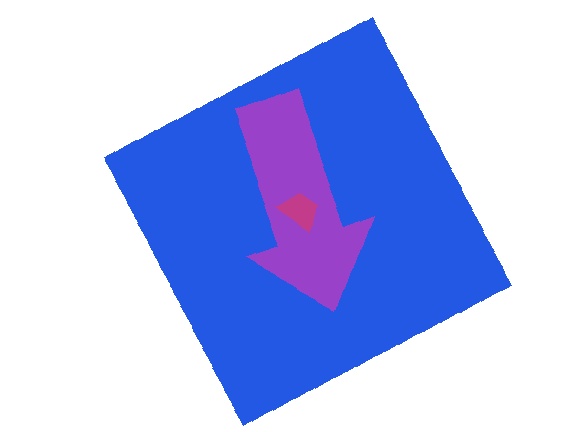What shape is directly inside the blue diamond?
The purple arrow.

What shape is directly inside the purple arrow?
The magenta trapezoid.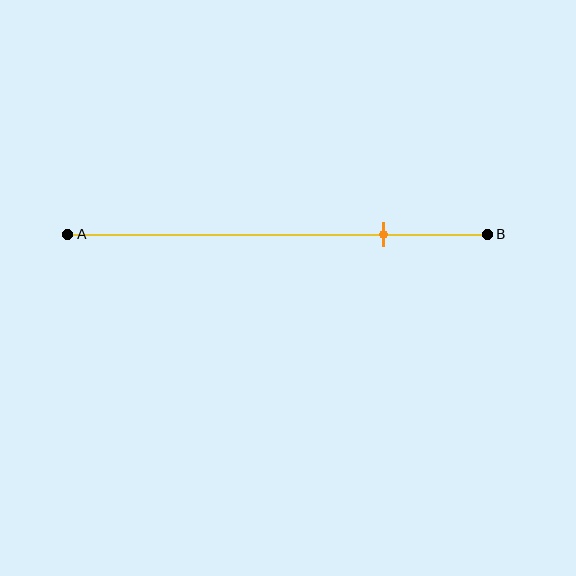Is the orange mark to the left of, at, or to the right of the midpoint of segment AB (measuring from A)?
The orange mark is to the right of the midpoint of segment AB.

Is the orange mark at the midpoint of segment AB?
No, the mark is at about 75% from A, not at the 50% midpoint.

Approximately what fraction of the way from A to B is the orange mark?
The orange mark is approximately 75% of the way from A to B.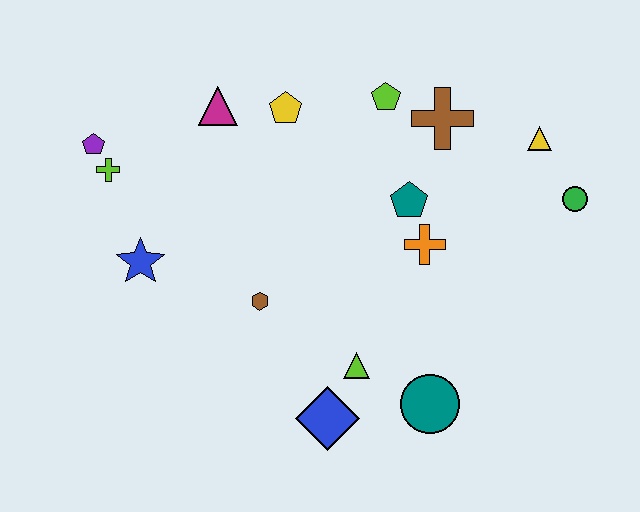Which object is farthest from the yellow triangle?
The purple pentagon is farthest from the yellow triangle.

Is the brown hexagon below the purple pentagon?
Yes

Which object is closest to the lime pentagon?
The brown cross is closest to the lime pentagon.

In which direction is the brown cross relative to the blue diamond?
The brown cross is above the blue diamond.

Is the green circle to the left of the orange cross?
No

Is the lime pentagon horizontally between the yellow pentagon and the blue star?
No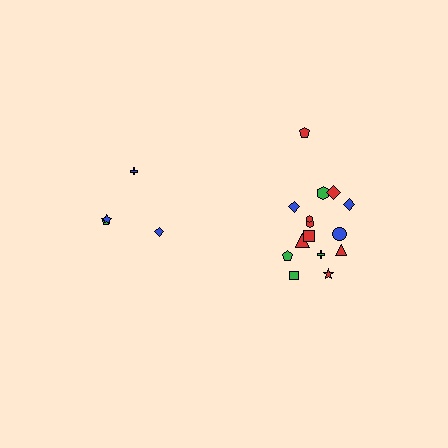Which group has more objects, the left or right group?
The right group.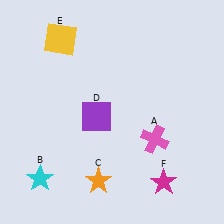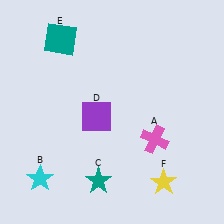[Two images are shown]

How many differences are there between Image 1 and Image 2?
There are 3 differences between the two images.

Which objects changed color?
C changed from orange to teal. E changed from yellow to teal. F changed from magenta to yellow.